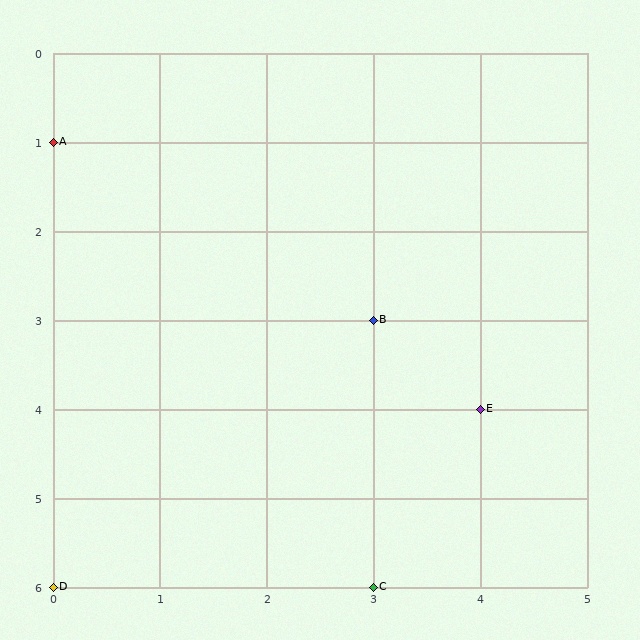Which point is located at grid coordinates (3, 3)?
Point B is at (3, 3).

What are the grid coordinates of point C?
Point C is at grid coordinates (3, 6).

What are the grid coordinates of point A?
Point A is at grid coordinates (0, 1).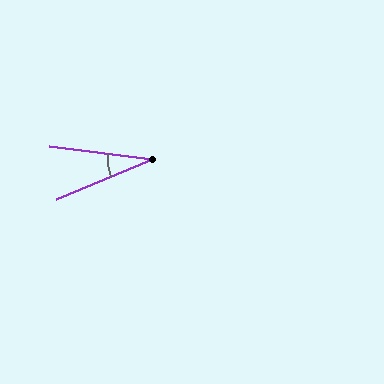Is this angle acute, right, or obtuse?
It is acute.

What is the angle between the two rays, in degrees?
Approximately 30 degrees.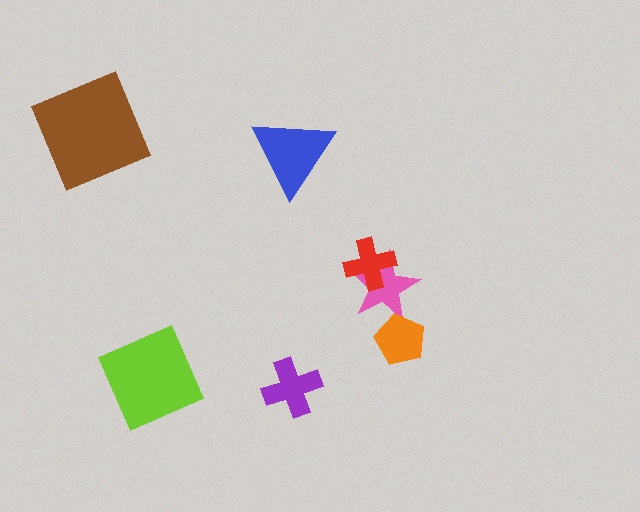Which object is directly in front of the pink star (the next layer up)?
The red cross is directly in front of the pink star.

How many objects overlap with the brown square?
0 objects overlap with the brown square.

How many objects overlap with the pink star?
2 objects overlap with the pink star.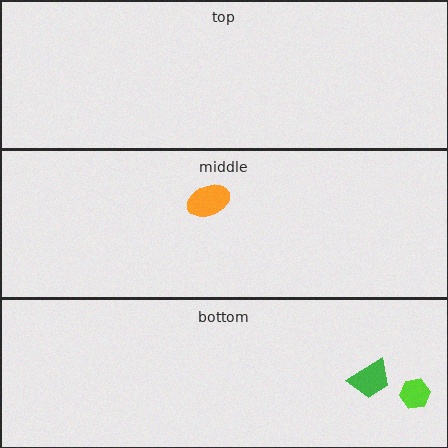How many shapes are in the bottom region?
2.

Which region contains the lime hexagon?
The bottom region.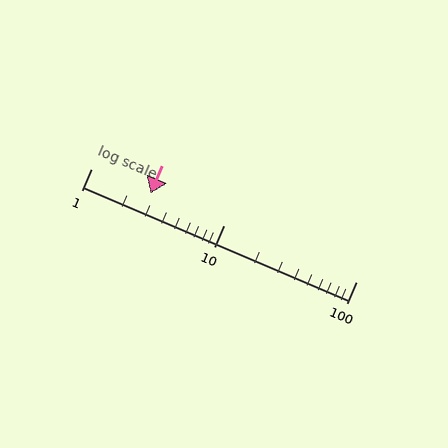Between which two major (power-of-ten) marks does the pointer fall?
The pointer is between 1 and 10.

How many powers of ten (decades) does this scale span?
The scale spans 2 decades, from 1 to 100.